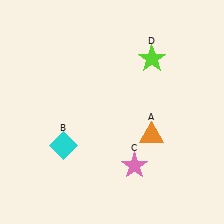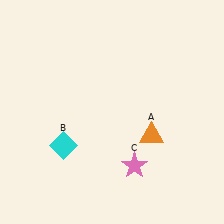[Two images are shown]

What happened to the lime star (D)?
The lime star (D) was removed in Image 2. It was in the top-right area of Image 1.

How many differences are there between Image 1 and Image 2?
There is 1 difference between the two images.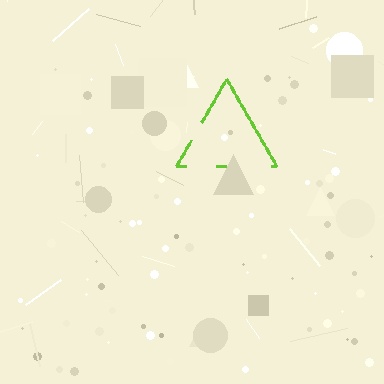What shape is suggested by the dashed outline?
The dashed outline suggests a triangle.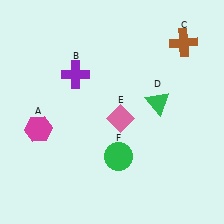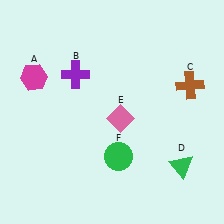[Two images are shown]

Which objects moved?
The objects that moved are: the magenta hexagon (A), the brown cross (C), the green triangle (D).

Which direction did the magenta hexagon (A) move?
The magenta hexagon (A) moved up.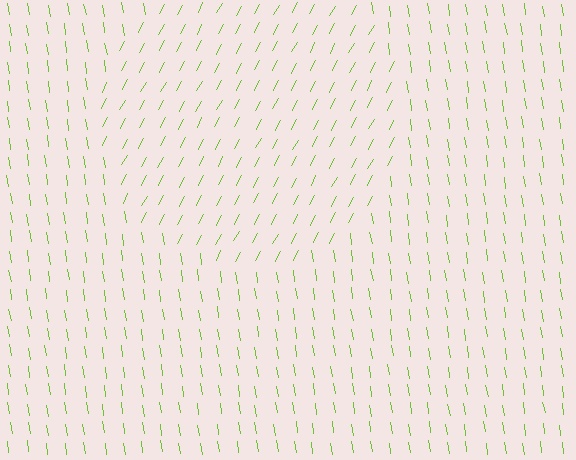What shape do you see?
I see a circle.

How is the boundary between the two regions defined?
The boundary is defined purely by a change in line orientation (approximately 37 degrees difference). All lines are the same color and thickness.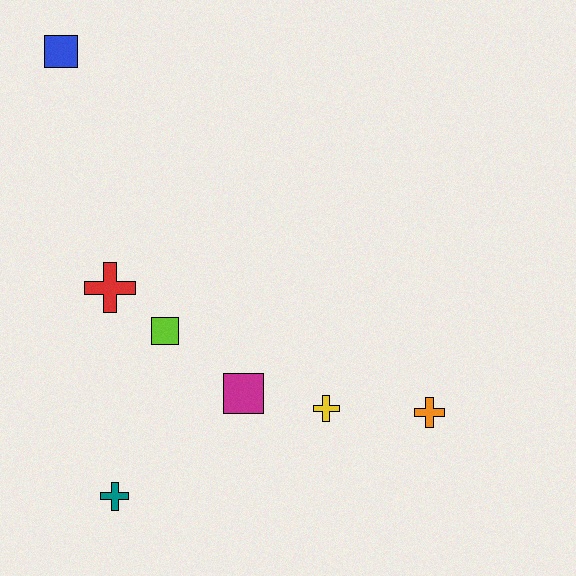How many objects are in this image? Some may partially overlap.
There are 7 objects.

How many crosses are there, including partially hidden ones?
There are 4 crosses.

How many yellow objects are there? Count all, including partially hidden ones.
There is 1 yellow object.